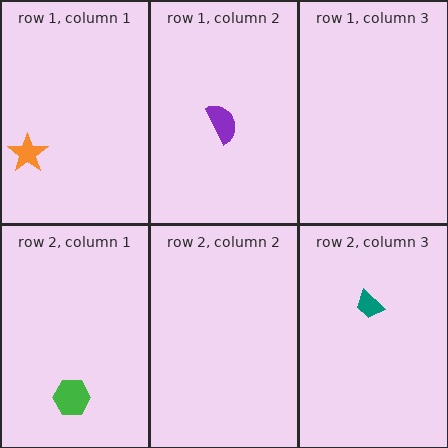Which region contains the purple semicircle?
The row 1, column 2 region.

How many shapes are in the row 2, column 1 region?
1.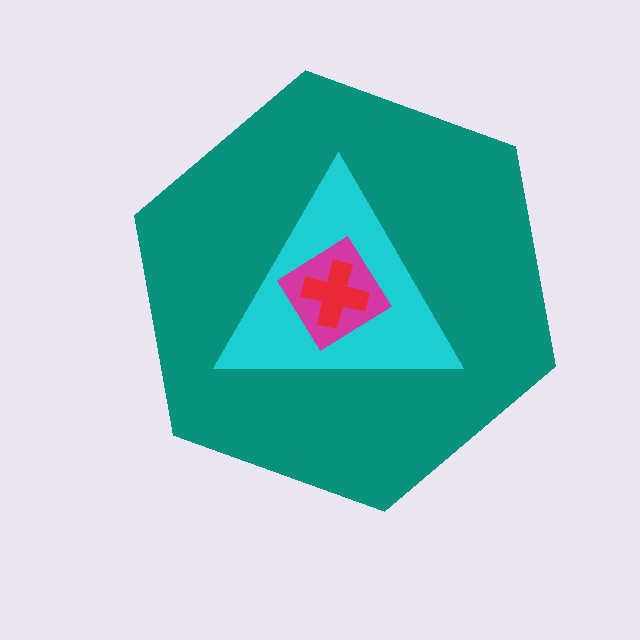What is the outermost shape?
The teal hexagon.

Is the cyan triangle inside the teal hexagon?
Yes.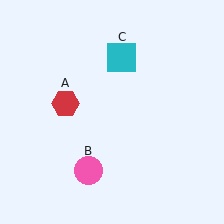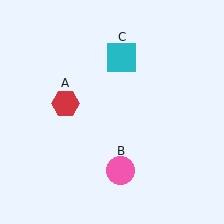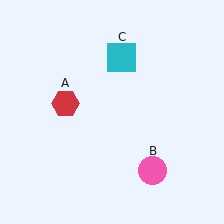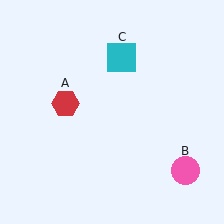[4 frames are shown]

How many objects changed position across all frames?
1 object changed position: pink circle (object B).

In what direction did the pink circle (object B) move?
The pink circle (object B) moved right.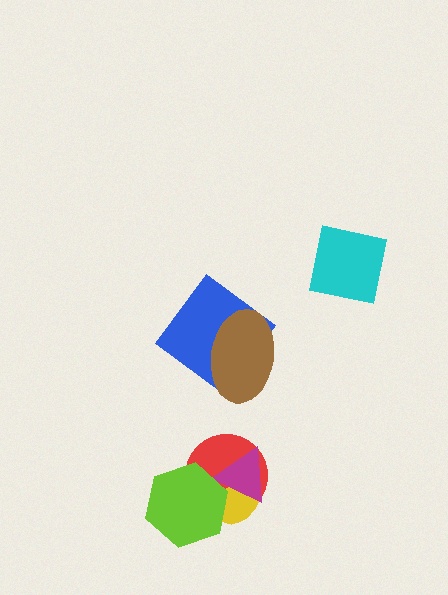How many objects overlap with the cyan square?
0 objects overlap with the cyan square.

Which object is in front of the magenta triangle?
The lime hexagon is in front of the magenta triangle.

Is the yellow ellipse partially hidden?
Yes, it is partially covered by another shape.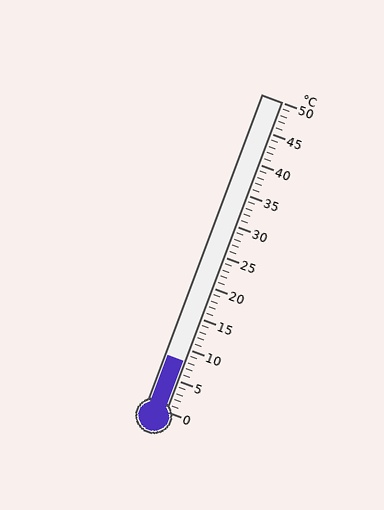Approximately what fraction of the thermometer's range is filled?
The thermometer is filled to approximately 15% of its range.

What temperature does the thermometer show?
The thermometer shows approximately 8°C.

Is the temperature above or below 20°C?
The temperature is below 20°C.